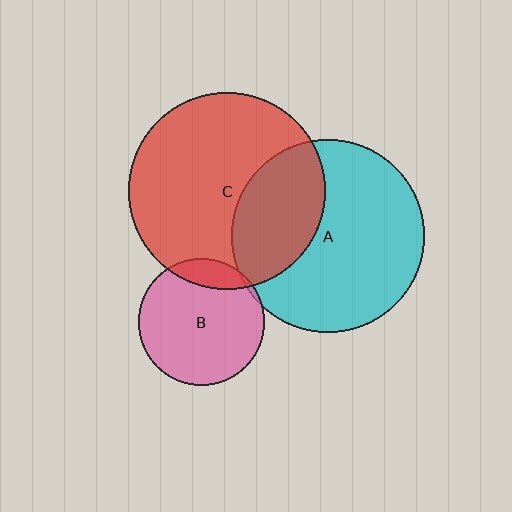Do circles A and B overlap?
Yes.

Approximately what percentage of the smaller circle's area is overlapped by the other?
Approximately 5%.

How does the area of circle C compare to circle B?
Approximately 2.4 times.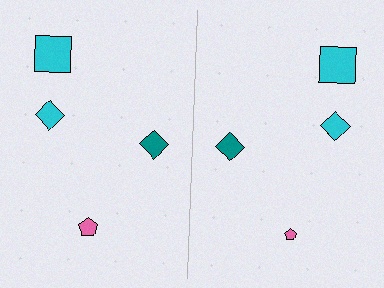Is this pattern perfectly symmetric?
No, the pattern is not perfectly symmetric. The pink pentagon on the right side has a different size than its mirror counterpart.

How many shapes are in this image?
There are 8 shapes in this image.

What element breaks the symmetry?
The pink pentagon on the right side has a different size than its mirror counterpart.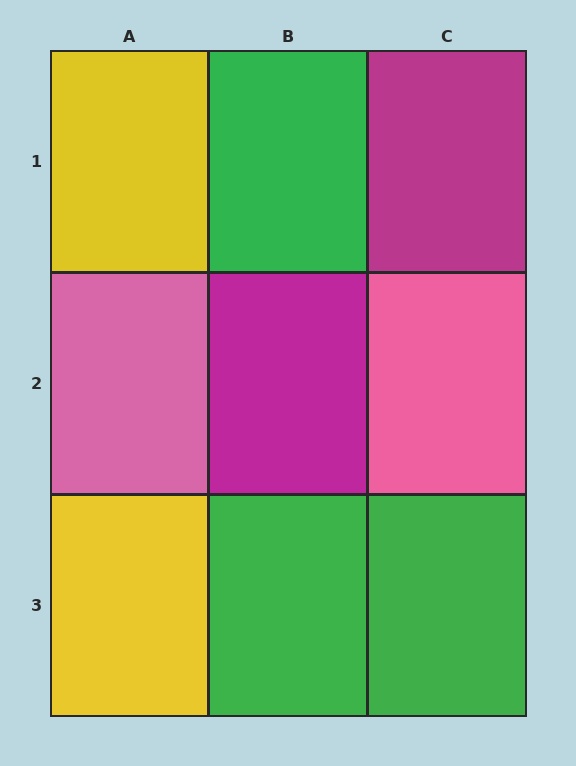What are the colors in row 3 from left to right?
Yellow, green, green.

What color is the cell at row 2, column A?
Pink.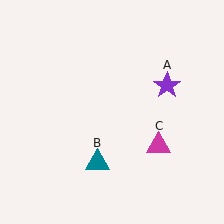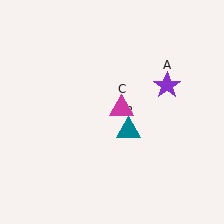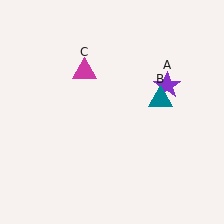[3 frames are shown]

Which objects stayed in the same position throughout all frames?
Purple star (object A) remained stationary.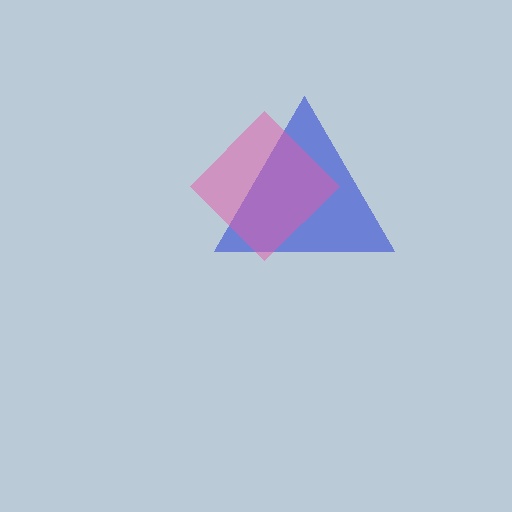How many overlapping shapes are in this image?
There are 2 overlapping shapes in the image.